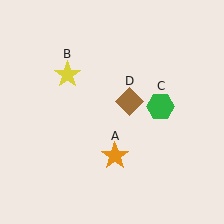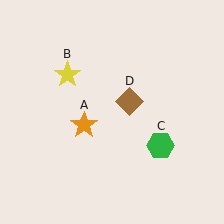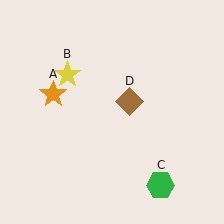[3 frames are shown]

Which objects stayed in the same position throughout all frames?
Yellow star (object B) and brown diamond (object D) remained stationary.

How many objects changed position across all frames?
2 objects changed position: orange star (object A), green hexagon (object C).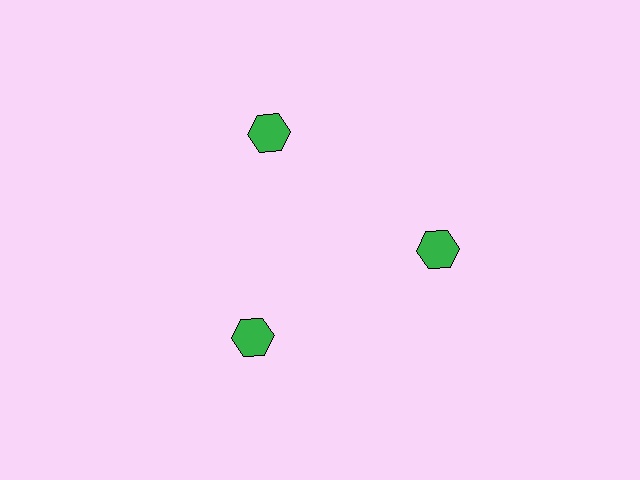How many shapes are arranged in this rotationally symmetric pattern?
There are 3 shapes, arranged in 3 groups of 1.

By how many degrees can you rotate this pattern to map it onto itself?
The pattern maps onto itself every 120 degrees of rotation.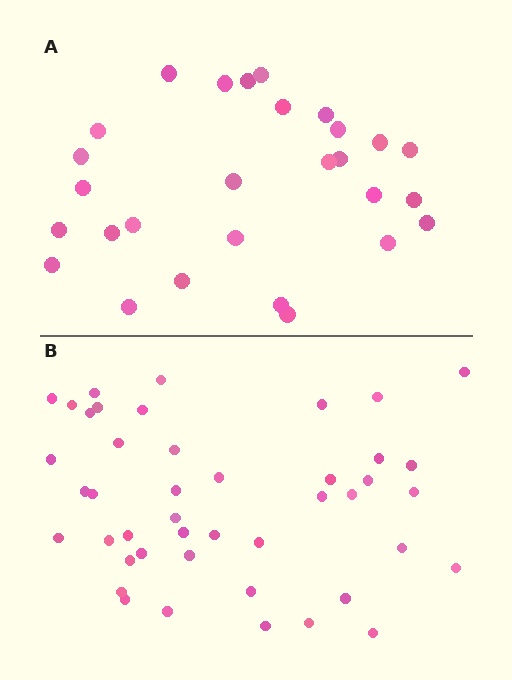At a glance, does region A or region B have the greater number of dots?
Region B (the bottom region) has more dots.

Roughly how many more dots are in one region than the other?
Region B has approximately 15 more dots than region A.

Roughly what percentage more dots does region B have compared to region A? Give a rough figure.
About 55% more.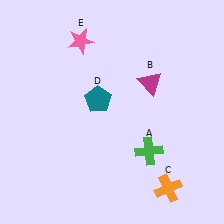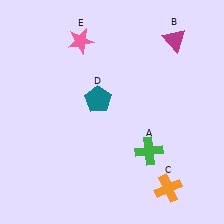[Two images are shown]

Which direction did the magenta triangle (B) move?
The magenta triangle (B) moved up.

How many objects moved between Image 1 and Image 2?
1 object moved between the two images.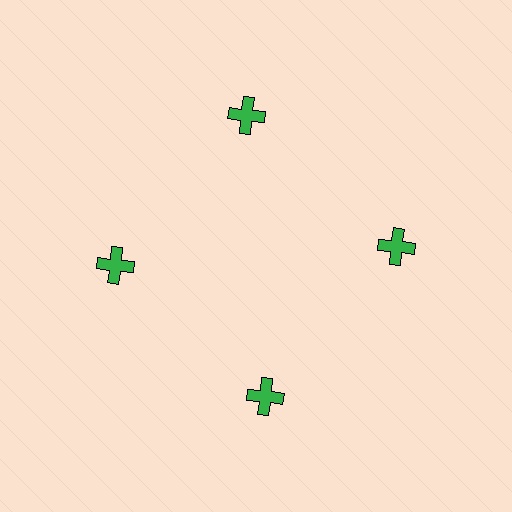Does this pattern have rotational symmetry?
Yes, this pattern has 4-fold rotational symmetry. It looks the same after rotating 90 degrees around the center.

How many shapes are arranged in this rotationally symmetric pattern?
There are 4 shapes, arranged in 4 groups of 1.